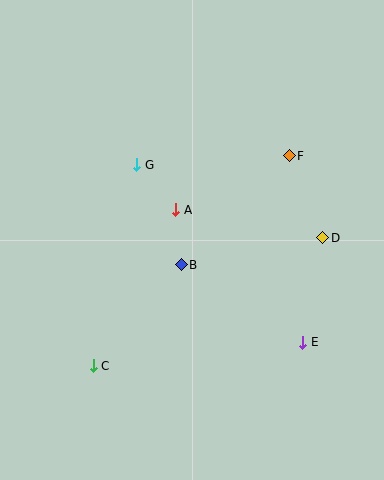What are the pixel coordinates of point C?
Point C is at (93, 366).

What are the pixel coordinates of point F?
Point F is at (289, 156).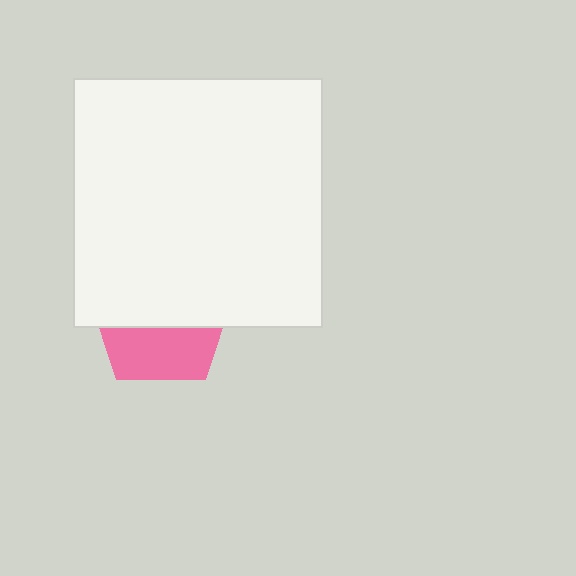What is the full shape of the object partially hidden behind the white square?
The partially hidden object is a pink pentagon.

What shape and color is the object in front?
The object in front is a white square.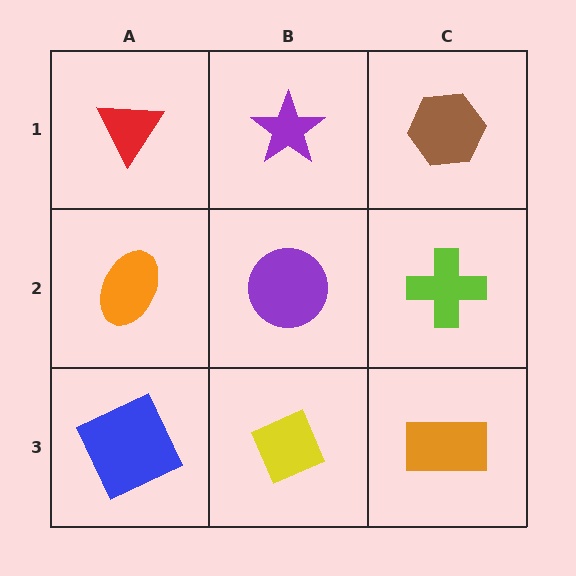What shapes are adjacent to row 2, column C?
A brown hexagon (row 1, column C), an orange rectangle (row 3, column C), a purple circle (row 2, column B).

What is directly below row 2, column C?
An orange rectangle.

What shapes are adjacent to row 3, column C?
A lime cross (row 2, column C), a yellow diamond (row 3, column B).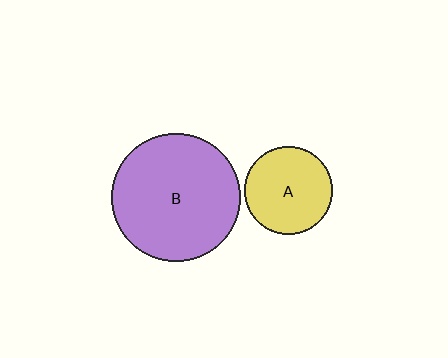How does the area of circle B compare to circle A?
Approximately 2.1 times.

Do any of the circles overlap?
No, none of the circles overlap.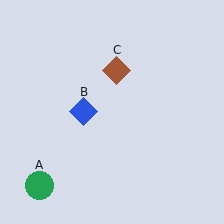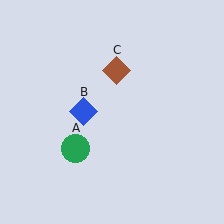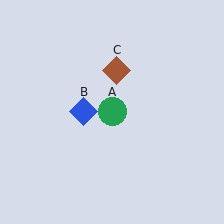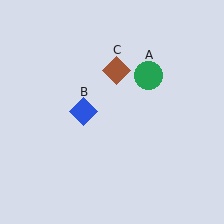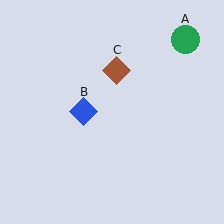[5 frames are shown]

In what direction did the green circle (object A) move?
The green circle (object A) moved up and to the right.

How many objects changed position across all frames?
1 object changed position: green circle (object A).